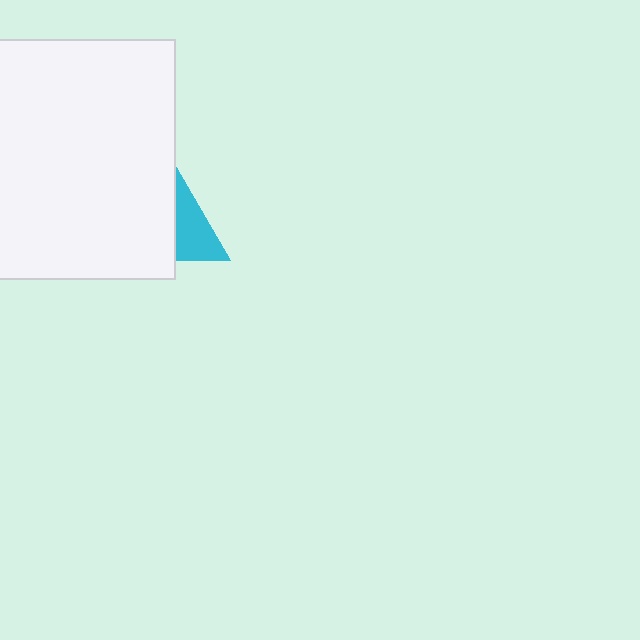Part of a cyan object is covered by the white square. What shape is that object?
It is a triangle.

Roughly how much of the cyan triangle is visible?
A small part of it is visible (roughly 33%).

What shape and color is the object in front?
The object in front is a white square.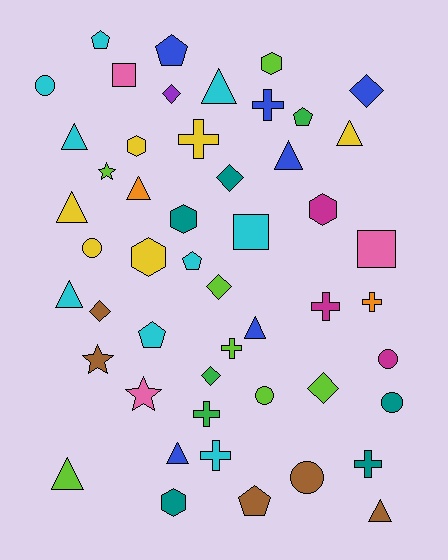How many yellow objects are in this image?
There are 6 yellow objects.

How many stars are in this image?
There are 3 stars.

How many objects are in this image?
There are 50 objects.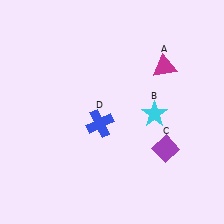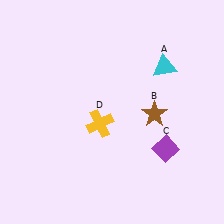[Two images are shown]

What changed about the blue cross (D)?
In Image 1, D is blue. In Image 2, it changed to yellow.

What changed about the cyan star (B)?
In Image 1, B is cyan. In Image 2, it changed to brown.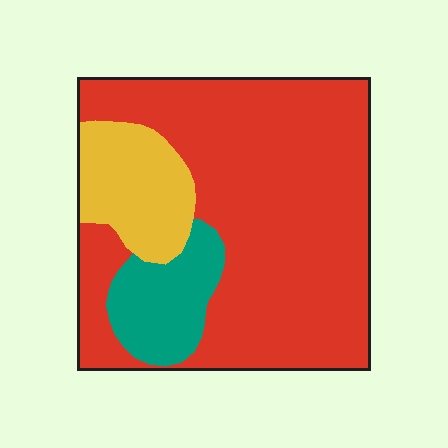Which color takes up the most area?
Red, at roughly 70%.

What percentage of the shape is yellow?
Yellow covers about 15% of the shape.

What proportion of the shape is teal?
Teal covers about 15% of the shape.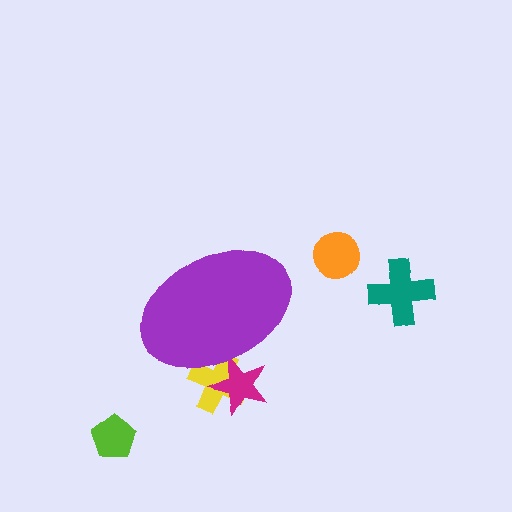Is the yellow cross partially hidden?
Yes, the yellow cross is partially hidden behind the purple ellipse.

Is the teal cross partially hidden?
No, the teal cross is fully visible.